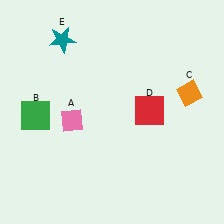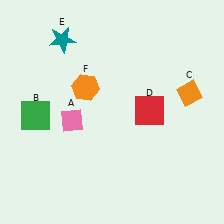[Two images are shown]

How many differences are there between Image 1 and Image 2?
There is 1 difference between the two images.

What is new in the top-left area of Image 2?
An orange hexagon (F) was added in the top-left area of Image 2.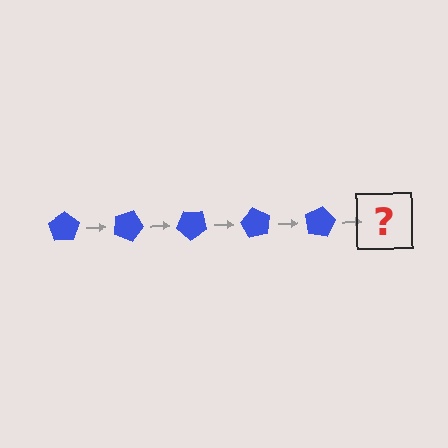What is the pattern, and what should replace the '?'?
The pattern is that the pentagon rotates 20 degrees each step. The '?' should be a blue pentagon rotated 100 degrees.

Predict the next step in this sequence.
The next step is a blue pentagon rotated 100 degrees.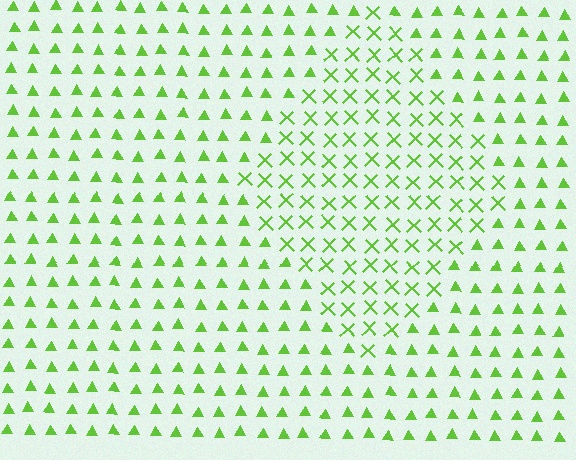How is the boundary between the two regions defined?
The boundary is defined by a change in element shape: X marks inside vs. triangles outside. All elements share the same color and spacing.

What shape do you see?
I see a diamond.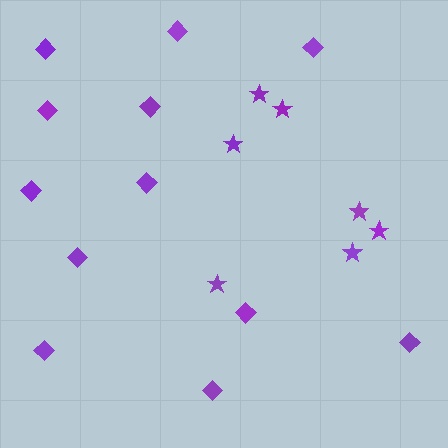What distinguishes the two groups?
There are 2 groups: one group of stars (7) and one group of diamonds (12).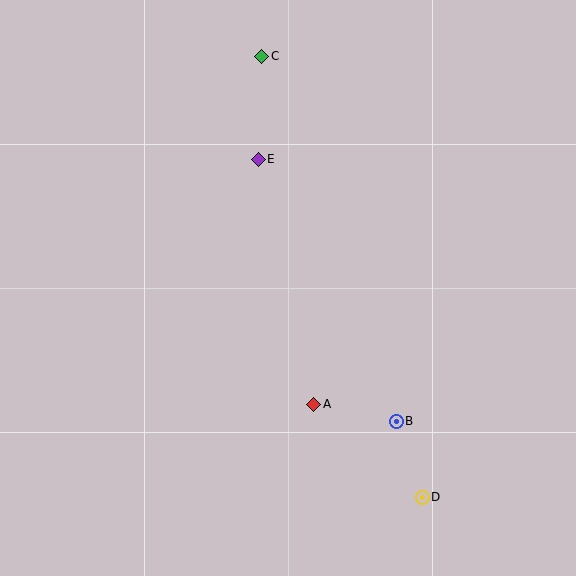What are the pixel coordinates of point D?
Point D is at (422, 497).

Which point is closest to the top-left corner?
Point C is closest to the top-left corner.